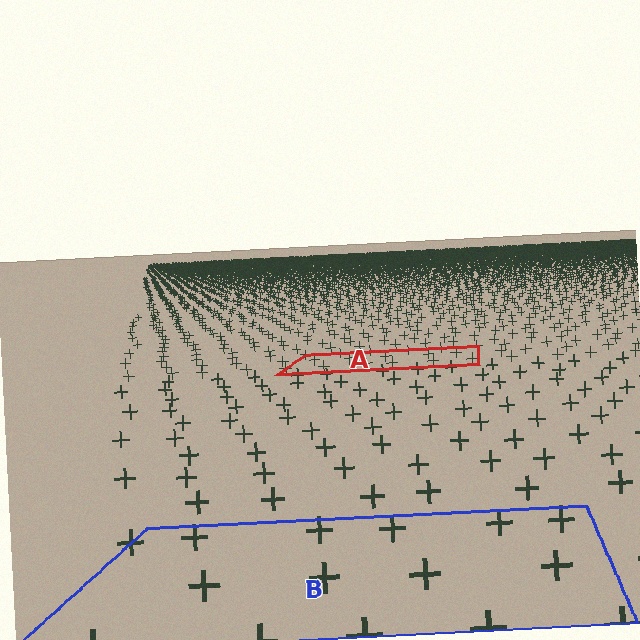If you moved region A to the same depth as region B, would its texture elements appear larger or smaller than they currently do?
They would appear larger. At a closer depth, the same texture elements are projected at a bigger on-screen size.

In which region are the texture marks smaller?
The texture marks are smaller in region A, because it is farther away.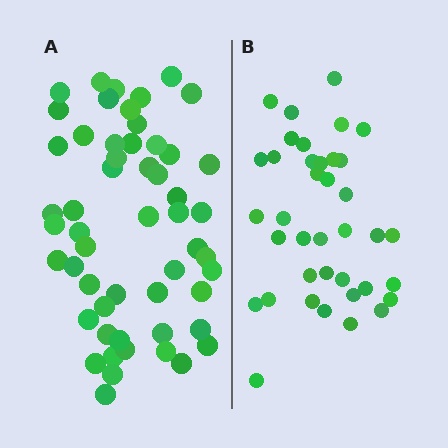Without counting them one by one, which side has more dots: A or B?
Region A (the left region) has more dots.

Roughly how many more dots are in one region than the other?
Region A has approximately 15 more dots than region B.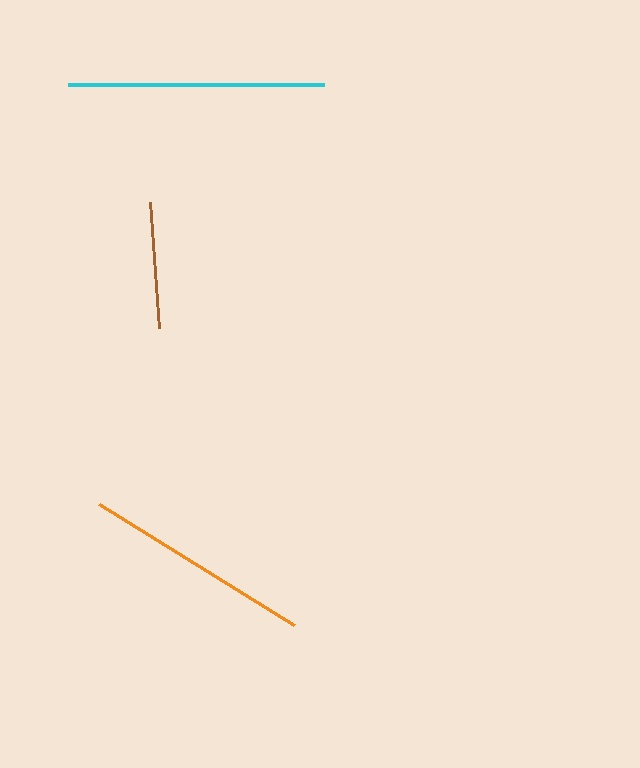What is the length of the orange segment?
The orange segment is approximately 230 pixels long.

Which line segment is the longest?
The cyan line is the longest at approximately 256 pixels.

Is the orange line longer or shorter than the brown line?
The orange line is longer than the brown line.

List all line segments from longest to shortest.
From longest to shortest: cyan, orange, brown.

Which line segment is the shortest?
The brown line is the shortest at approximately 126 pixels.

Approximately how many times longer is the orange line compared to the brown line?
The orange line is approximately 1.8 times the length of the brown line.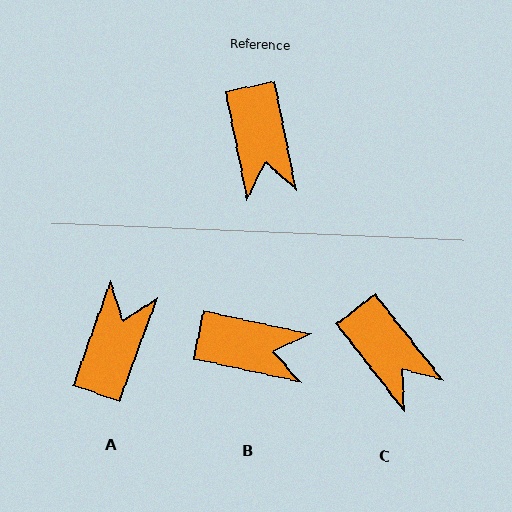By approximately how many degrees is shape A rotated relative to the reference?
Approximately 149 degrees counter-clockwise.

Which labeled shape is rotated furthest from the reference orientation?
A, about 149 degrees away.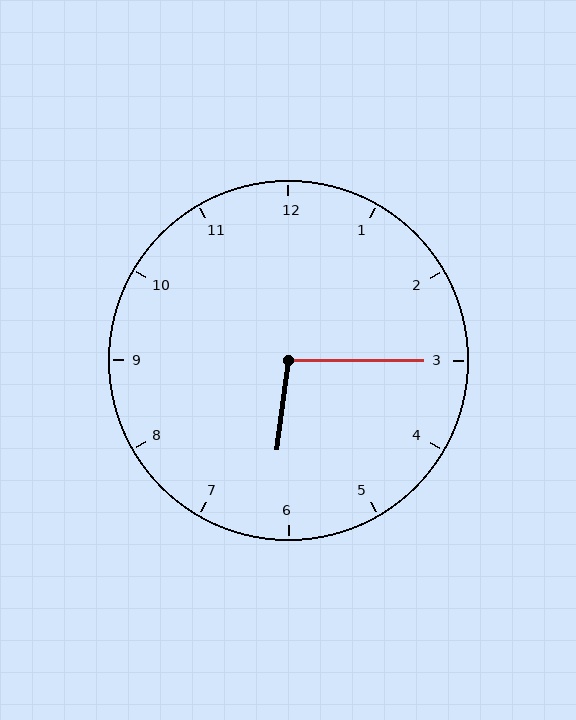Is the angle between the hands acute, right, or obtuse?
It is obtuse.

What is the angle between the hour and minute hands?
Approximately 98 degrees.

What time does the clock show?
6:15.